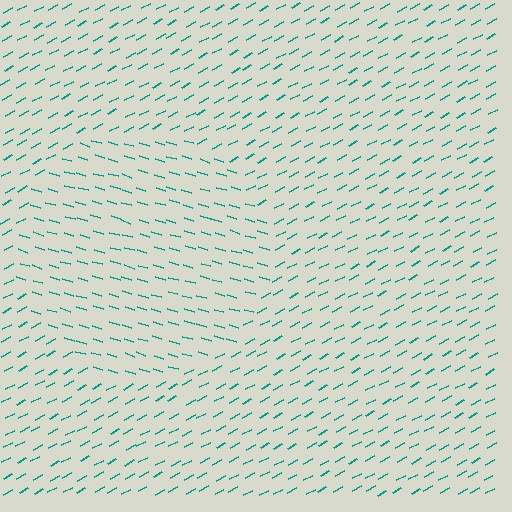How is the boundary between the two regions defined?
The boundary is defined purely by a change in line orientation (approximately 45 degrees difference). All lines are the same color and thickness.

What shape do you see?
I see a circle.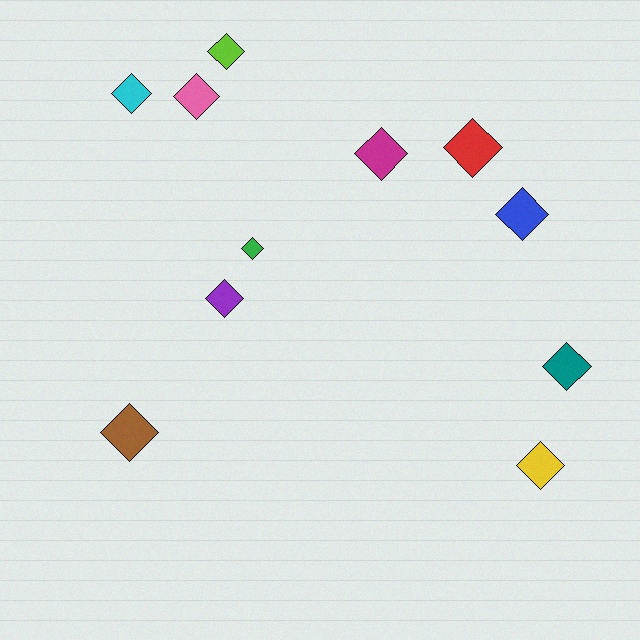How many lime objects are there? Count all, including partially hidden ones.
There is 1 lime object.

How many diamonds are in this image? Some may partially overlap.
There are 11 diamonds.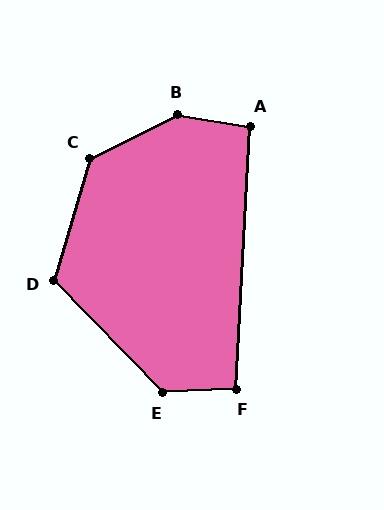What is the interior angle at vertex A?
Approximately 96 degrees (obtuse).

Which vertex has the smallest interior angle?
F, at approximately 96 degrees.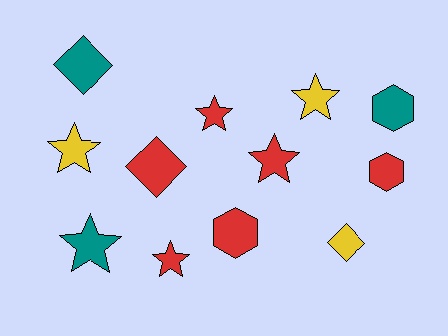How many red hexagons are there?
There are 2 red hexagons.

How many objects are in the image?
There are 12 objects.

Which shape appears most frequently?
Star, with 6 objects.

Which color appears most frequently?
Red, with 6 objects.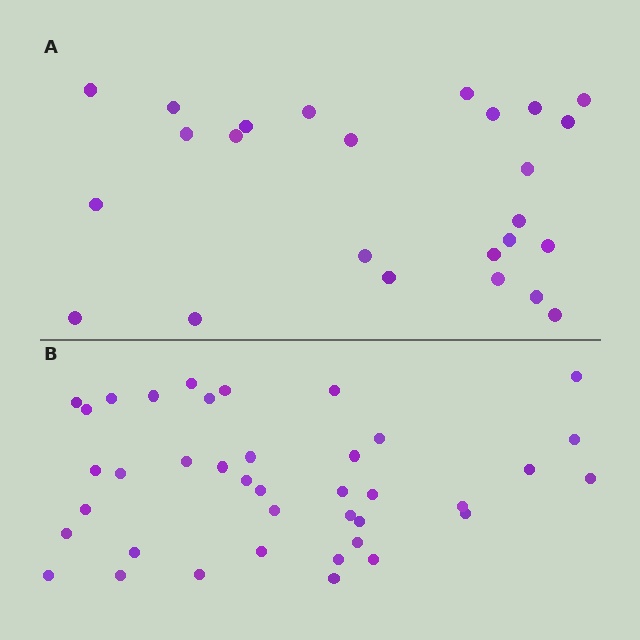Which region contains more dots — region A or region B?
Region B (the bottom region) has more dots.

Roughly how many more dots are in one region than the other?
Region B has approximately 15 more dots than region A.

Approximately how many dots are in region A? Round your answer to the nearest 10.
About 20 dots. (The exact count is 25, which rounds to 20.)